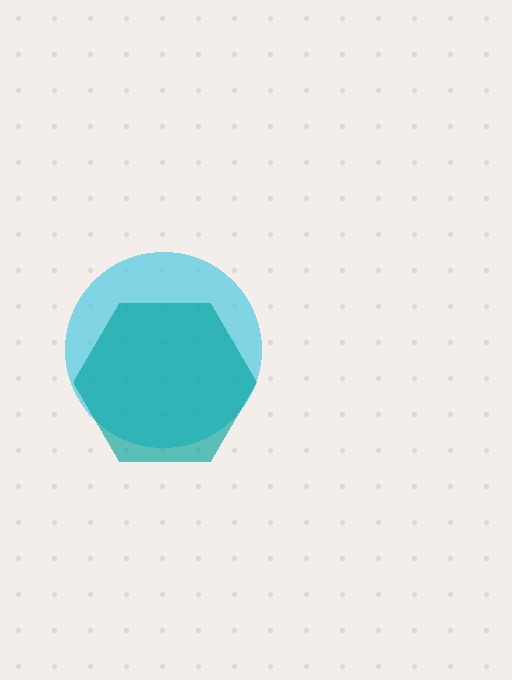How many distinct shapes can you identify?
There are 2 distinct shapes: a cyan circle, a teal hexagon.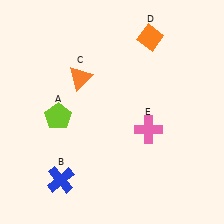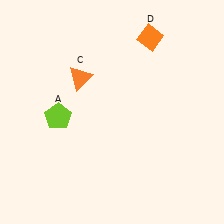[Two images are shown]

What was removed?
The pink cross (E), the blue cross (B) were removed in Image 2.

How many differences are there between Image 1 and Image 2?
There are 2 differences between the two images.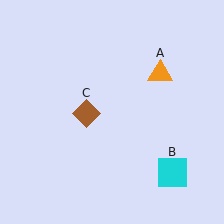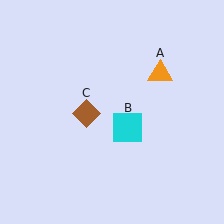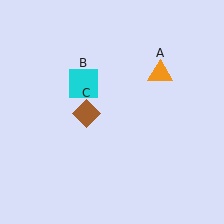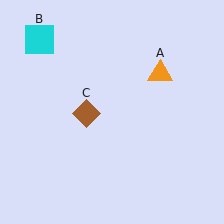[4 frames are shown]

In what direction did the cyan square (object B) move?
The cyan square (object B) moved up and to the left.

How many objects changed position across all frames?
1 object changed position: cyan square (object B).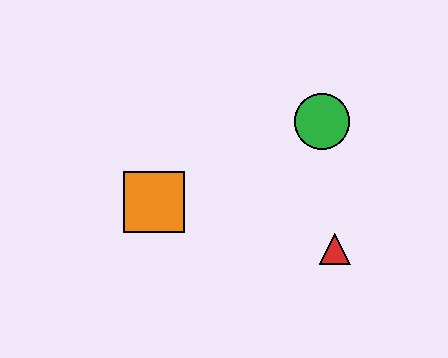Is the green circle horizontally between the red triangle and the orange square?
Yes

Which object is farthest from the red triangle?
The orange square is farthest from the red triangle.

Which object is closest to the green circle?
The red triangle is closest to the green circle.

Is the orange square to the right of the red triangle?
No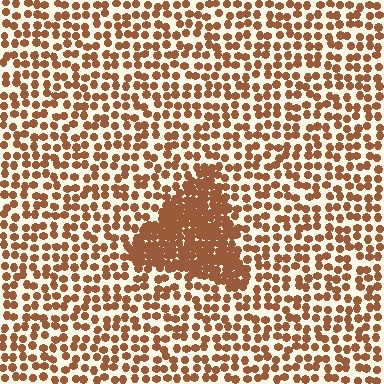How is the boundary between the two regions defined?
The boundary is defined by a change in element density (approximately 2.5x ratio). All elements are the same color, size, and shape.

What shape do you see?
I see a triangle.